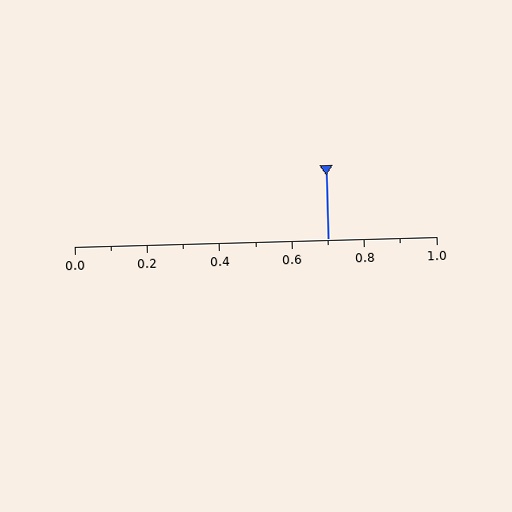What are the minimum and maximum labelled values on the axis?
The axis runs from 0.0 to 1.0.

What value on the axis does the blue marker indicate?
The marker indicates approximately 0.7.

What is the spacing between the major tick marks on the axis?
The major ticks are spaced 0.2 apart.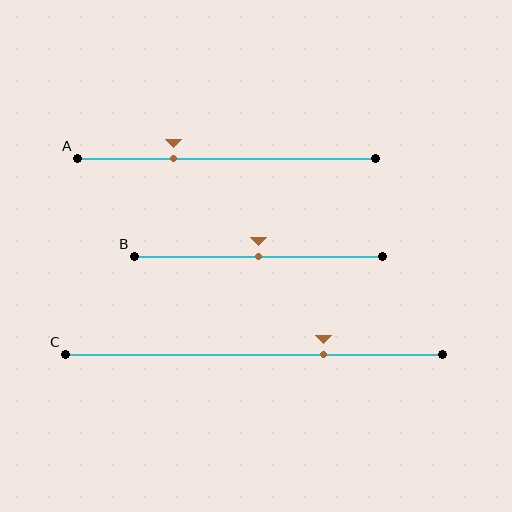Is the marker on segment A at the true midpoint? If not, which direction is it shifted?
No, the marker on segment A is shifted to the left by about 18% of the segment length.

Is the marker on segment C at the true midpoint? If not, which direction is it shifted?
No, the marker on segment C is shifted to the right by about 18% of the segment length.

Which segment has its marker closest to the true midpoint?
Segment B has its marker closest to the true midpoint.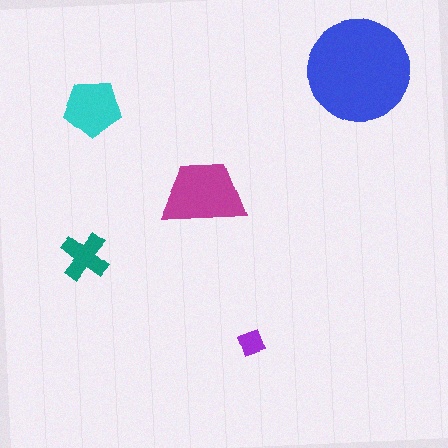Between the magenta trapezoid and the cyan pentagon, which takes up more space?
The magenta trapezoid.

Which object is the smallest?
The purple diamond.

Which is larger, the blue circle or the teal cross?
The blue circle.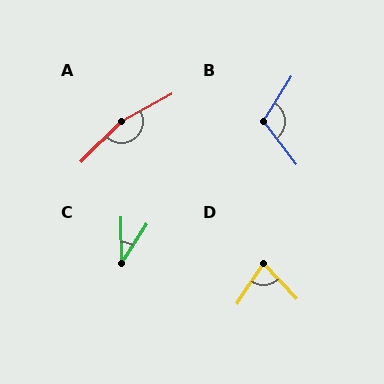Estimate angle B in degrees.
Approximately 110 degrees.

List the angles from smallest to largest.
C (33°), D (76°), B (110°), A (165°).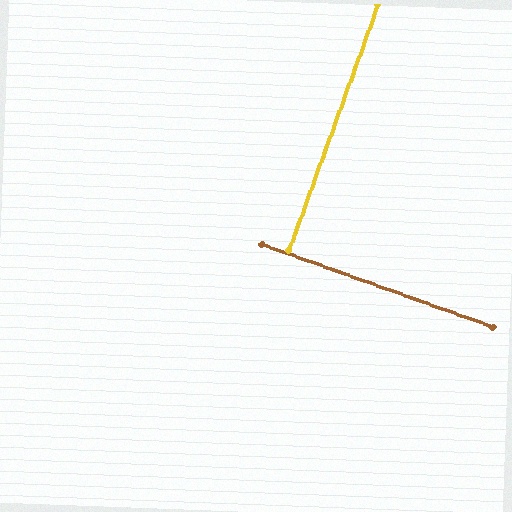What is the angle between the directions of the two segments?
Approximately 90 degrees.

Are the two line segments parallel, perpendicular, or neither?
Perpendicular — they meet at approximately 90°.